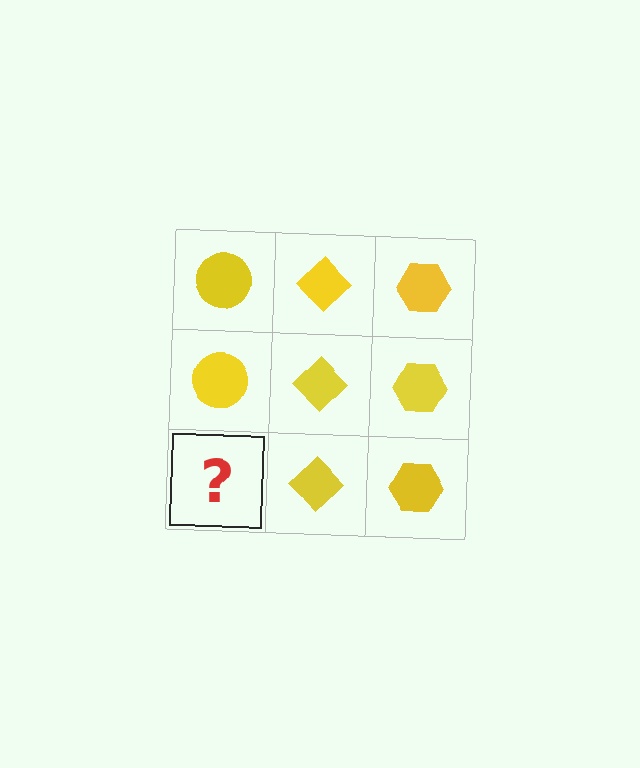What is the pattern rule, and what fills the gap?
The rule is that each column has a consistent shape. The gap should be filled with a yellow circle.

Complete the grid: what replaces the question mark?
The question mark should be replaced with a yellow circle.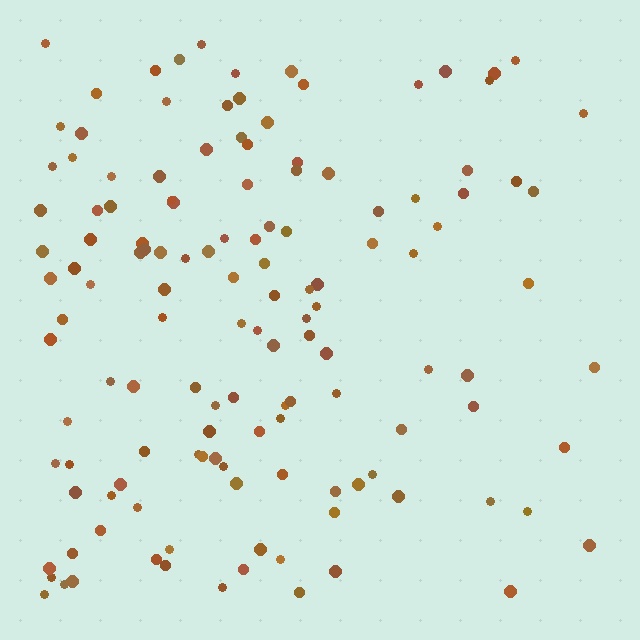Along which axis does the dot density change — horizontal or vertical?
Horizontal.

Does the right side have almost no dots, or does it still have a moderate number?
Still a moderate number, just noticeably fewer than the left.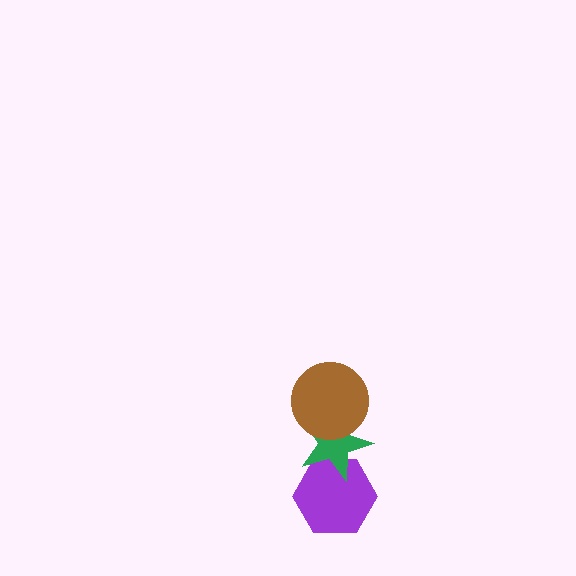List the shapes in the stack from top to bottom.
From top to bottom: the brown circle, the green star, the purple hexagon.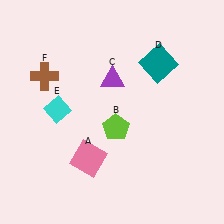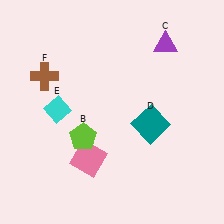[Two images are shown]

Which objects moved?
The objects that moved are: the lime pentagon (B), the purple triangle (C), the teal square (D).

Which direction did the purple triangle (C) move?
The purple triangle (C) moved right.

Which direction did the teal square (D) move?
The teal square (D) moved down.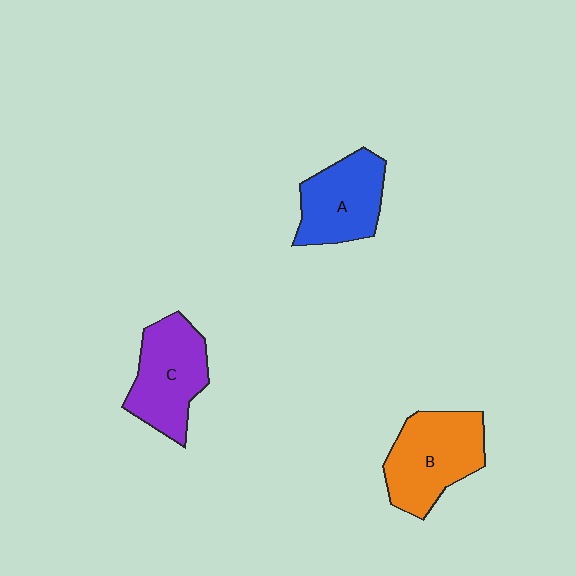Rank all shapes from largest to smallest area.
From largest to smallest: B (orange), C (purple), A (blue).